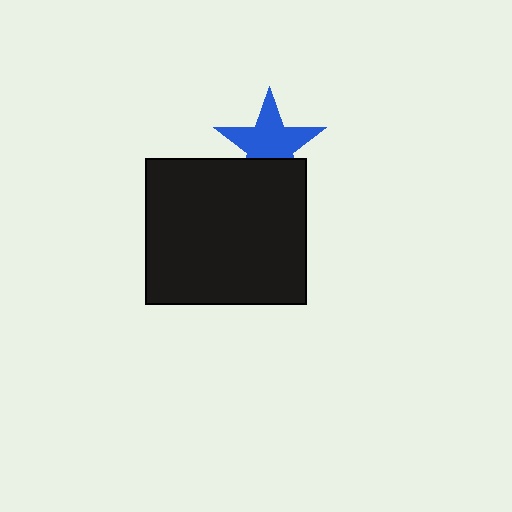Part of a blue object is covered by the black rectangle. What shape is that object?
It is a star.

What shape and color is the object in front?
The object in front is a black rectangle.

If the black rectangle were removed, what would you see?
You would see the complete blue star.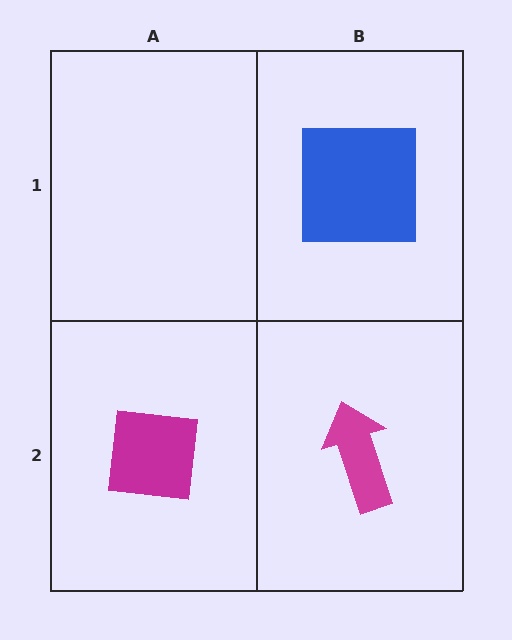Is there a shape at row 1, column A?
No, that cell is empty.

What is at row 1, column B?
A blue square.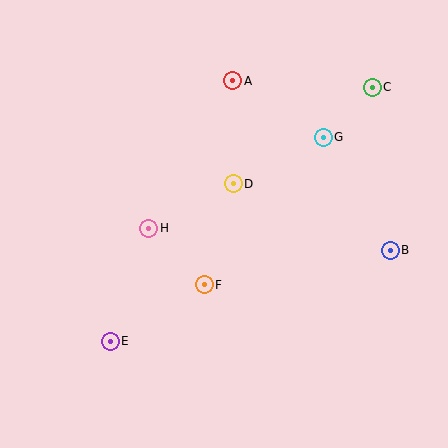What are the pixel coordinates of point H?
Point H is at (149, 228).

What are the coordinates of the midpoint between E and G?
The midpoint between E and G is at (217, 239).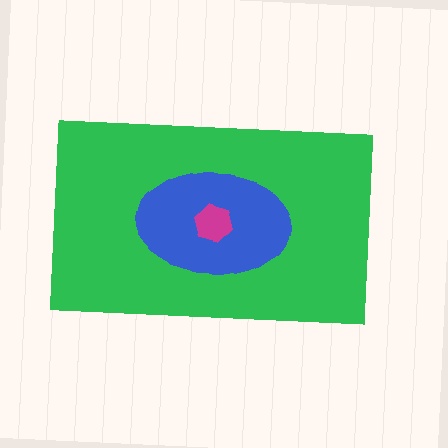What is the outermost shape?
The green rectangle.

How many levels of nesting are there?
3.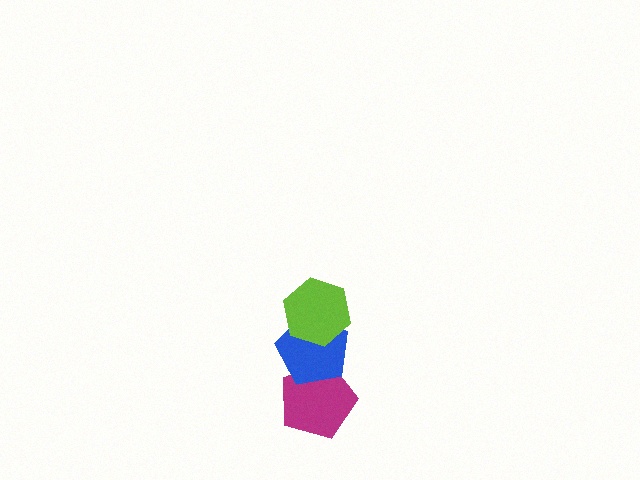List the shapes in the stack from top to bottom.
From top to bottom: the lime hexagon, the blue pentagon, the magenta pentagon.